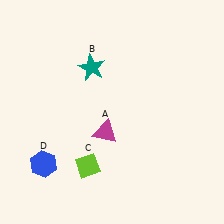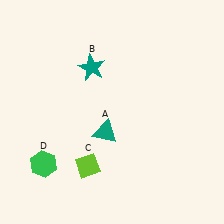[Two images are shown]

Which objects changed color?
A changed from magenta to teal. D changed from blue to green.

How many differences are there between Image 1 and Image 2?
There are 2 differences between the two images.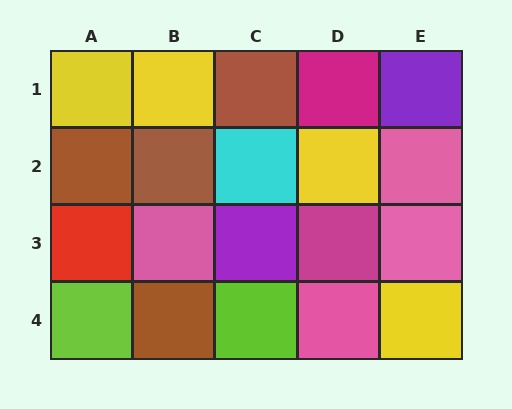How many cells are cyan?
1 cell is cyan.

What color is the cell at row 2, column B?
Brown.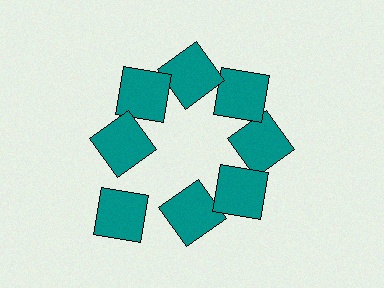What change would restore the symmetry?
The symmetry would be restored by moving it inward, back onto the ring so that all 8 squares sit at equal angles and equal distance from the center.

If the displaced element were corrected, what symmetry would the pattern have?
It would have 8-fold rotational symmetry — the pattern would map onto itself every 45 degrees.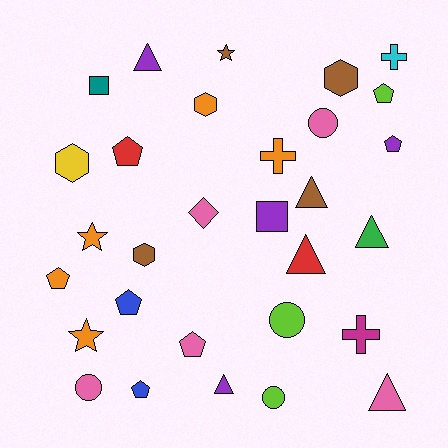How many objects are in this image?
There are 30 objects.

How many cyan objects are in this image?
There is 1 cyan object.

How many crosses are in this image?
There are 3 crosses.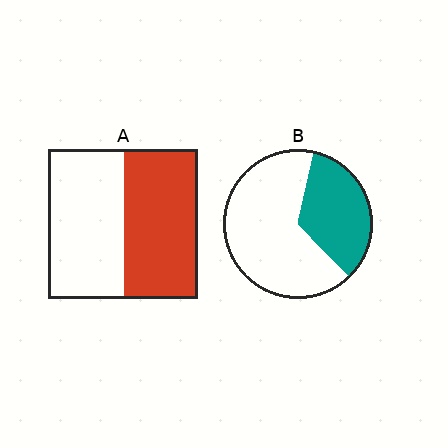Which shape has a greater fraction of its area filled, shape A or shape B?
Shape A.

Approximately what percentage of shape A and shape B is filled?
A is approximately 50% and B is approximately 35%.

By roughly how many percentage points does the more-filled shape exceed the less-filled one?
By roughly 15 percentage points (A over B).